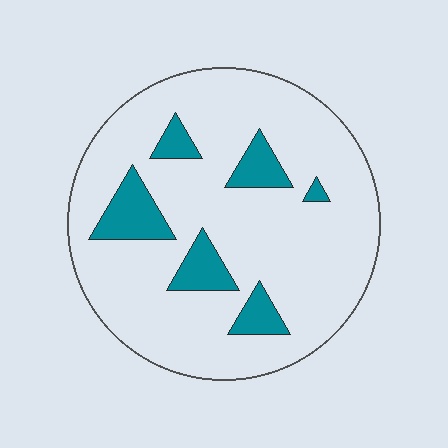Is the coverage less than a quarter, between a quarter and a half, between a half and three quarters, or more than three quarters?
Less than a quarter.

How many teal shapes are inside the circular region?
6.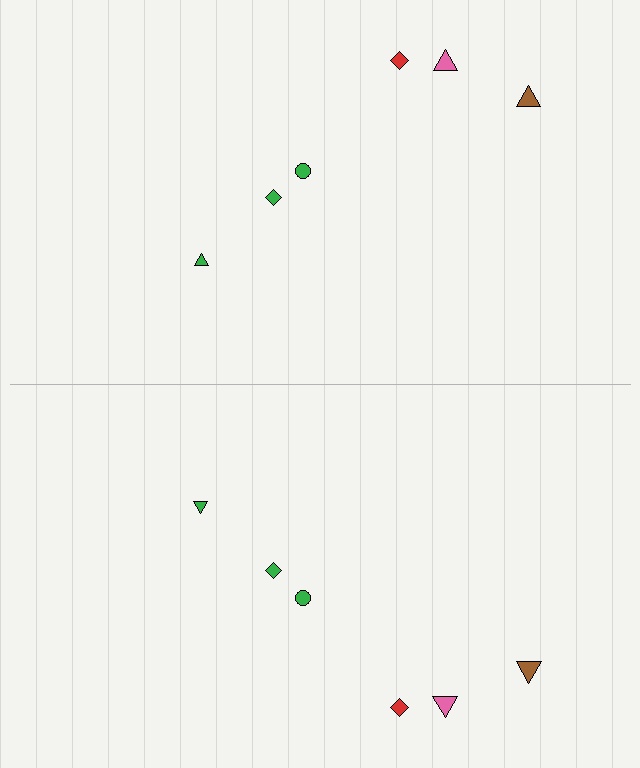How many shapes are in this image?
There are 12 shapes in this image.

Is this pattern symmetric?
Yes, this pattern has bilateral (reflection) symmetry.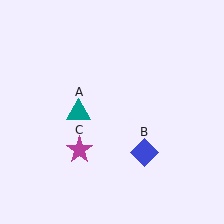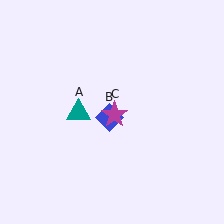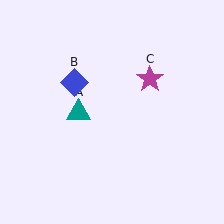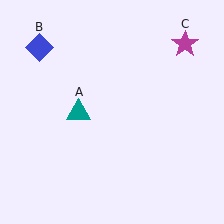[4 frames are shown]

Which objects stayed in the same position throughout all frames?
Teal triangle (object A) remained stationary.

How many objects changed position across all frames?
2 objects changed position: blue diamond (object B), magenta star (object C).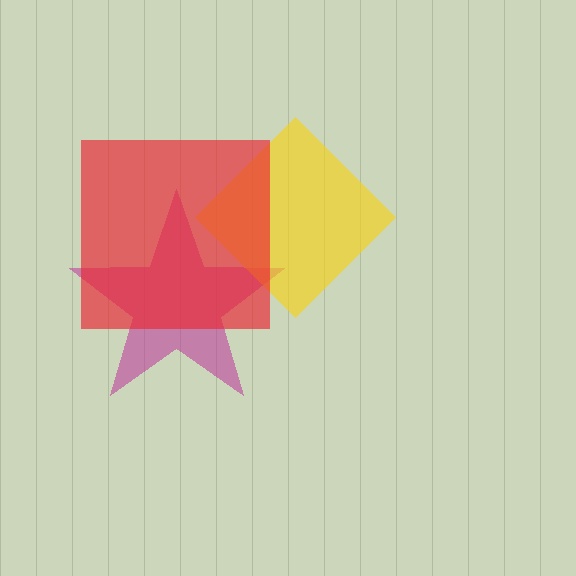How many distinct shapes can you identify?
There are 3 distinct shapes: a magenta star, a yellow diamond, a red square.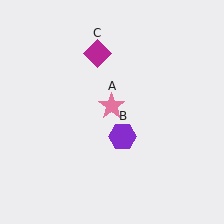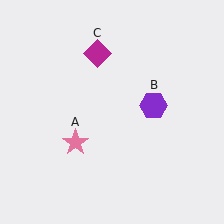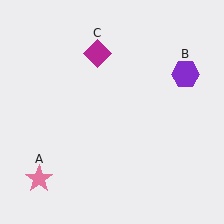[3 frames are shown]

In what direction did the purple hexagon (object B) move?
The purple hexagon (object B) moved up and to the right.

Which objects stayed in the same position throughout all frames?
Magenta diamond (object C) remained stationary.